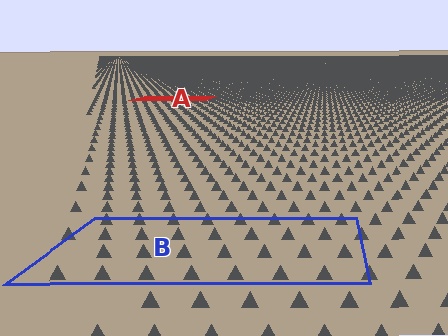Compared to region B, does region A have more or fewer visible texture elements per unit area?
Region A has more texture elements per unit area — they are packed more densely because it is farther away.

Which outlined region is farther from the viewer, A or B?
Region A is farther from the viewer — the texture elements inside it appear smaller and more densely packed.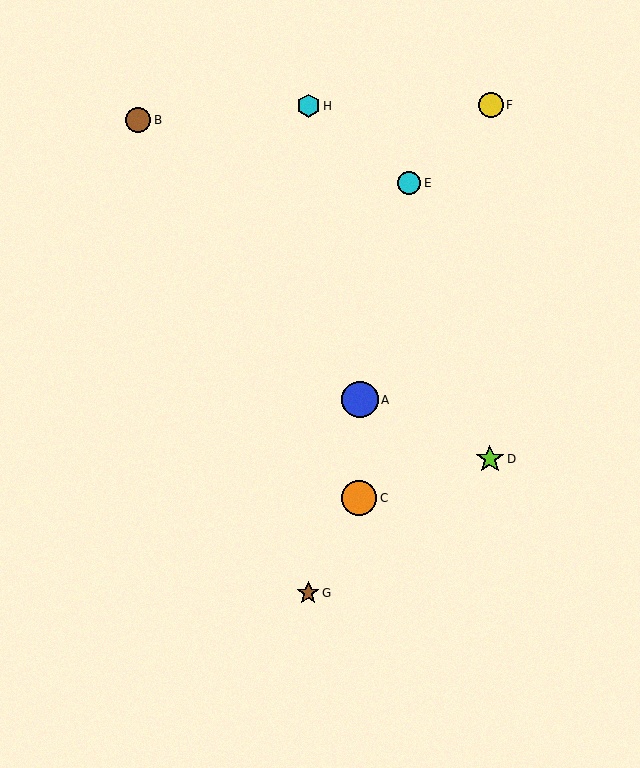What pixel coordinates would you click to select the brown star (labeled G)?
Click at (308, 593) to select the brown star G.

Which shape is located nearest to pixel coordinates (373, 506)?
The orange circle (labeled C) at (359, 498) is nearest to that location.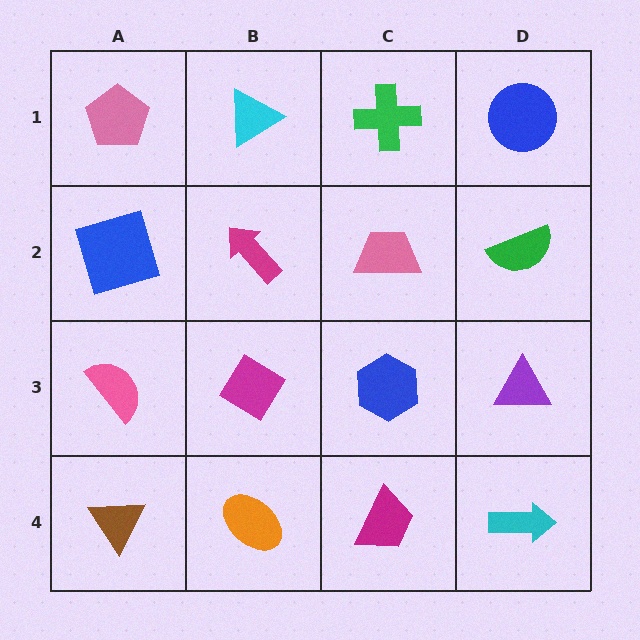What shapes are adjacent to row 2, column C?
A green cross (row 1, column C), a blue hexagon (row 3, column C), a magenta arrow (row 2, column B), a green semicircle (row 2, column D).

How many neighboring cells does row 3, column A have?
3.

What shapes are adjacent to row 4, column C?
A blue hexagon (row 3, column C), an orange ellipse (row 4, column B), a cyan arrow (row 4, column D).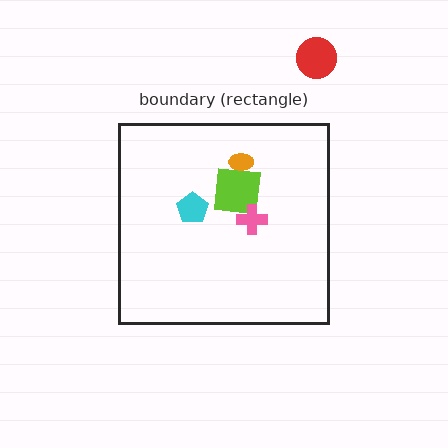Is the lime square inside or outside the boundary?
Inside.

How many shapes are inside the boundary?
4 inside, 1 outside.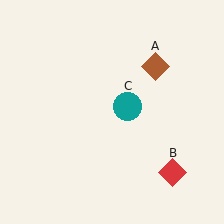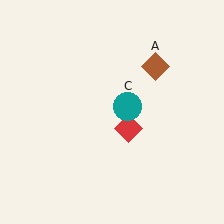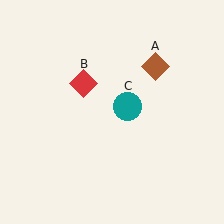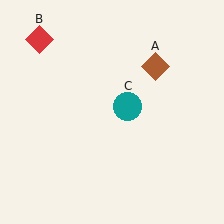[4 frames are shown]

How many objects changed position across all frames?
1 object changed position: red diamond (object B).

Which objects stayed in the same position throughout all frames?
Brown diamond (object A) and teal circle (object C) remained stationary.